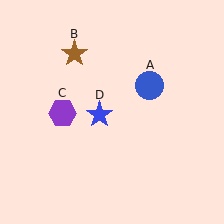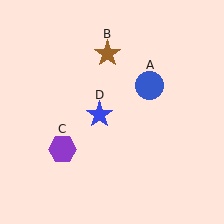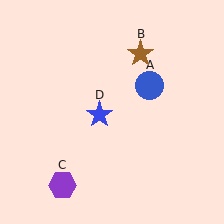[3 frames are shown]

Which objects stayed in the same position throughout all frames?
Blue circle (object A) and blue star (object D) remained stationary.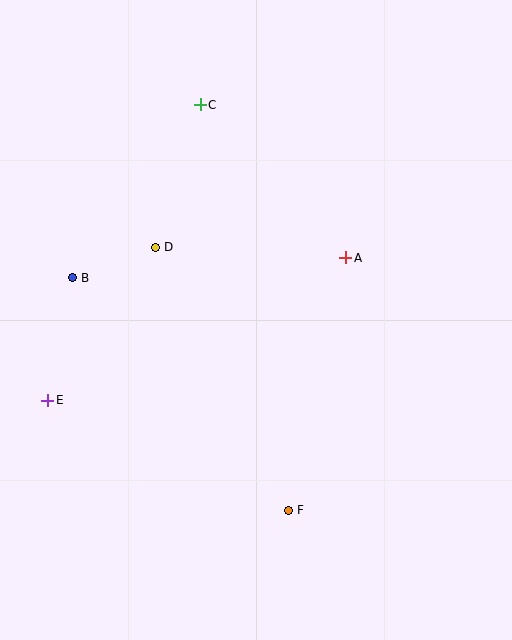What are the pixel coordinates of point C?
Point C is at (200, 105).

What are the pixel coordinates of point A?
Point A is at (346, 258).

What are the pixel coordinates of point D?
Point D is at (156, 247).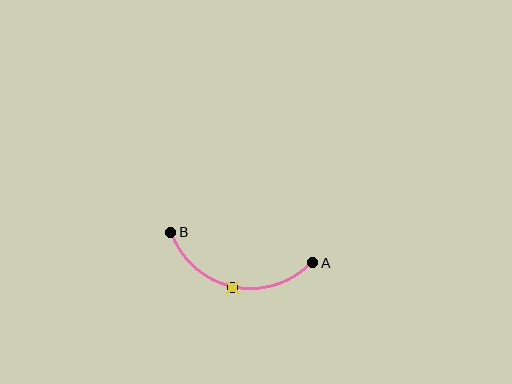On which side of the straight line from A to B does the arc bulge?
The arc bulges below the straight line connecting A and B.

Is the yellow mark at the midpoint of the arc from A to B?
Yes. The yellow mark lies on the arc at equal arc-length from both A and B — it is the arc midpoint.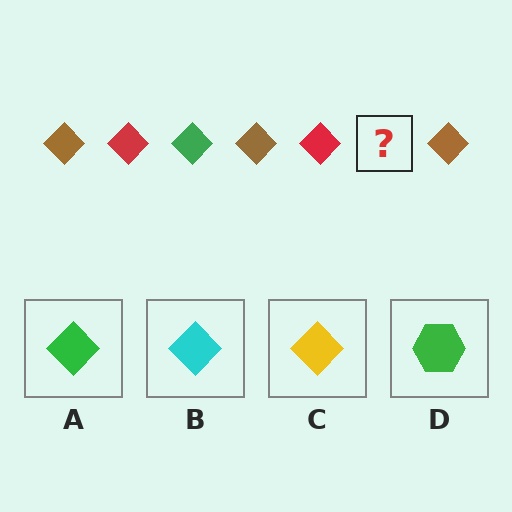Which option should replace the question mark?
Option A.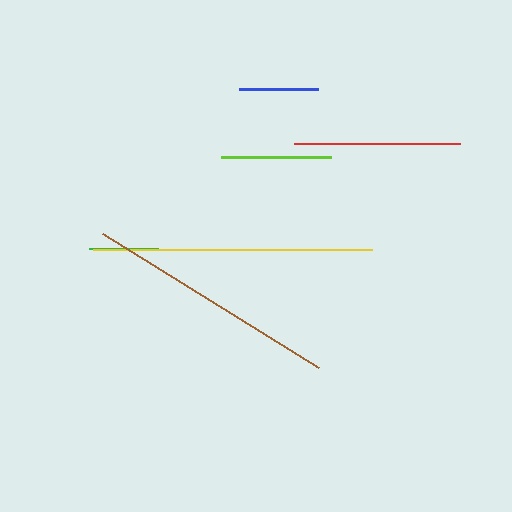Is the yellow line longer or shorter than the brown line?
The yellow line is longer than the brown line.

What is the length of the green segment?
The green segment is approximately 69 pixels long.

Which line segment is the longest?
The yellow line is the longest at approximately 279 pixels.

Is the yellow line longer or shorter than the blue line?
The yellow line is longer than the blue line.